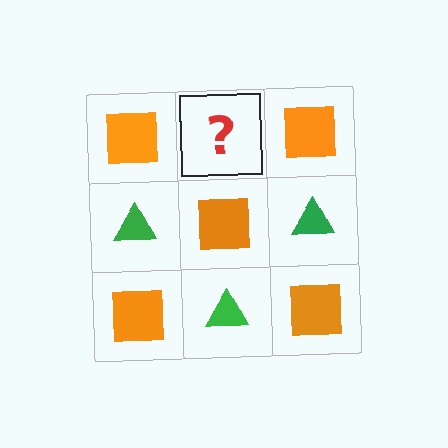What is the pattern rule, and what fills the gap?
The rule is that it alternates orange square and green triangle in a checkerboard pattern. The gap should be filled with a green triangle.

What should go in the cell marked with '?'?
The missing cell should contain a green triangle.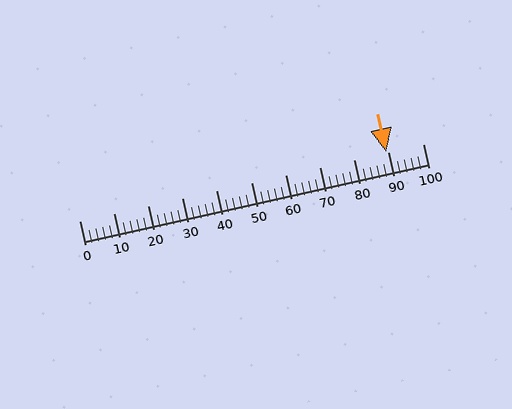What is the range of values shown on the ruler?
The ruler shows values from 0 to 100.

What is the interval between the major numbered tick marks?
The major tick marks are spaced 10 units apart.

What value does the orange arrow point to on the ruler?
The orange arrow points to approximately 89.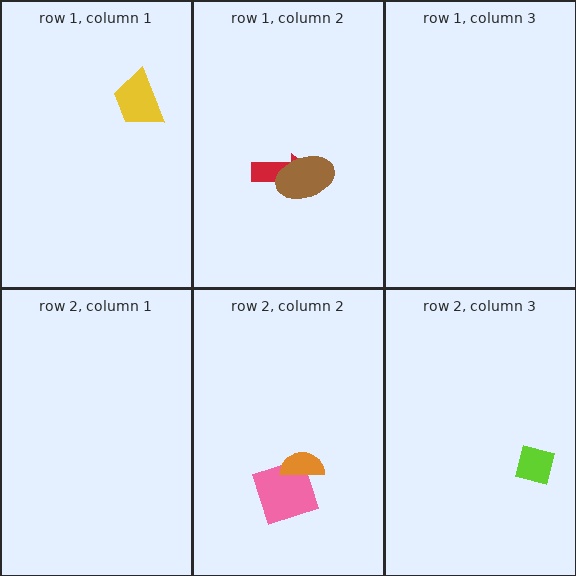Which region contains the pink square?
The row 2, column 2 region.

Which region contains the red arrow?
The row 1, column 2 region.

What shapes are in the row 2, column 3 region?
The lime square.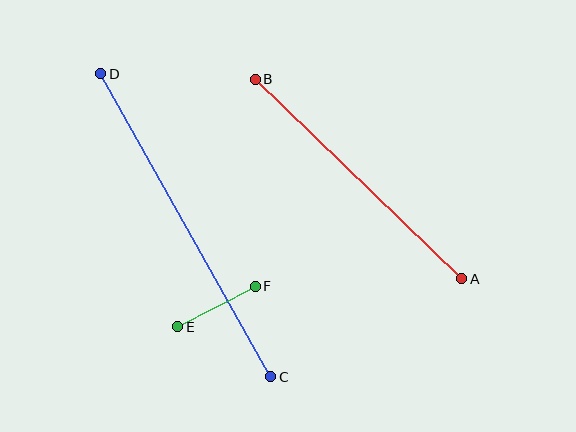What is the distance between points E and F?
The distance is approximately 87 pixels.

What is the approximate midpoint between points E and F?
The midpoint is at approximately (217, 306) pixels.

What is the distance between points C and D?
The distance is approximately 347 pixels.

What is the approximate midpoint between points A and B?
The midpoint is at approximately (358, 179) pixels.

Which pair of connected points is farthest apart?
Points C and D are farthest apart.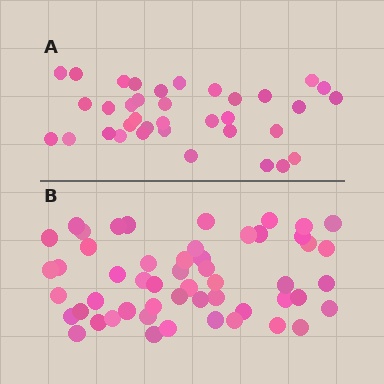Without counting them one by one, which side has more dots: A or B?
Region B (the bottom region) has more dots.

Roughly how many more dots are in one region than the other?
Region B has approximately 15 more dots than region A.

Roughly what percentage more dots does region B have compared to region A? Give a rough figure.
About 45% more.